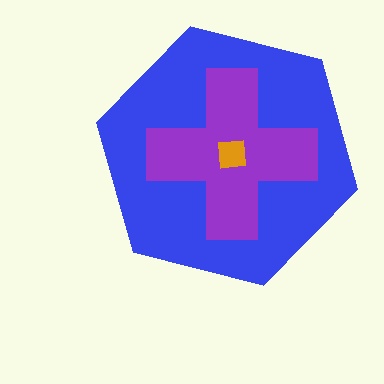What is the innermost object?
The orange square.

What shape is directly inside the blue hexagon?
The purple cross.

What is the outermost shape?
The blue hexagon.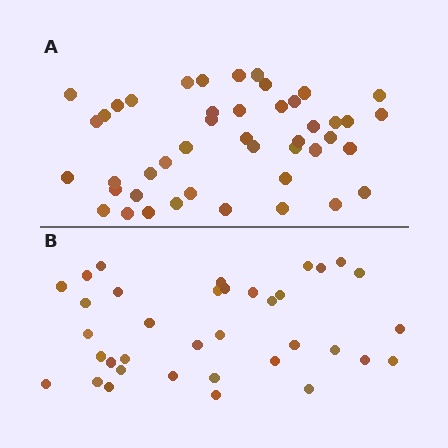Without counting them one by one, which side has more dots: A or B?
Region A (the top region) has more dots.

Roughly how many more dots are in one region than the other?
Region A has roughly 8 or so more dots than region B.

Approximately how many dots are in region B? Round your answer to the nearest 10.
About 40 dots. (The exact count is 36, which rounds to 40.)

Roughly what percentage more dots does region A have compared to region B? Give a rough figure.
About 25% more.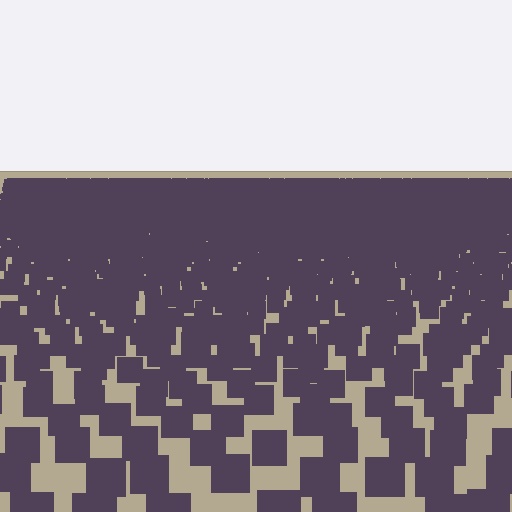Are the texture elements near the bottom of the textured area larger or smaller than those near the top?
Larger. Near the bottom, elements are closer to the viewer and appear at a bigger on-screen size.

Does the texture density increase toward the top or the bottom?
Density increases toward the top.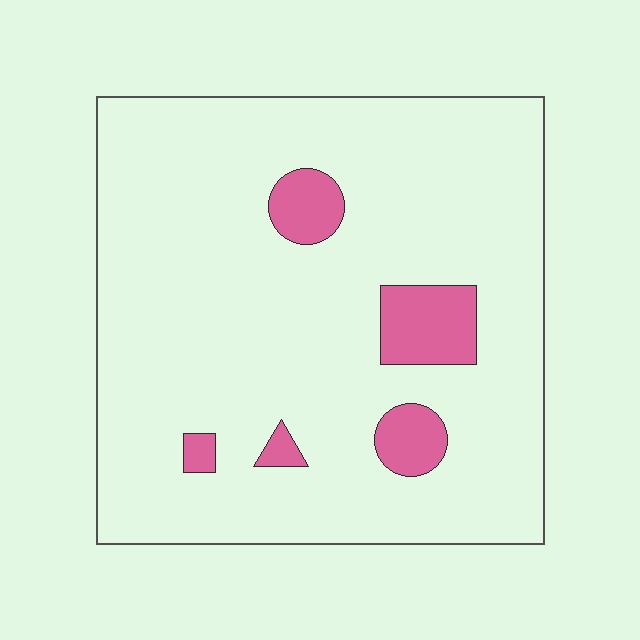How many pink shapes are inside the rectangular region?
5.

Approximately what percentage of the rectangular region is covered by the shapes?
Approximately 10%.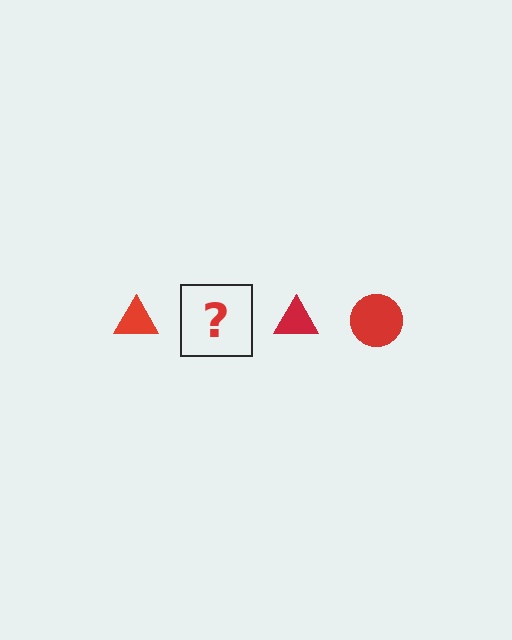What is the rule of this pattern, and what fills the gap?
The rule is that the pattern cycles through triangle, circle shapes in red. The gap should be filled with a red circle.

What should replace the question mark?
The question mark should be replaced with a red circle.